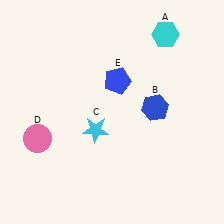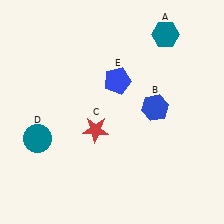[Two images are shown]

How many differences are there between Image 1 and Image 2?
There are 3 differences between the two images.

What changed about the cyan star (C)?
In Image 1, C is cyan. In Image 2, it changed to red.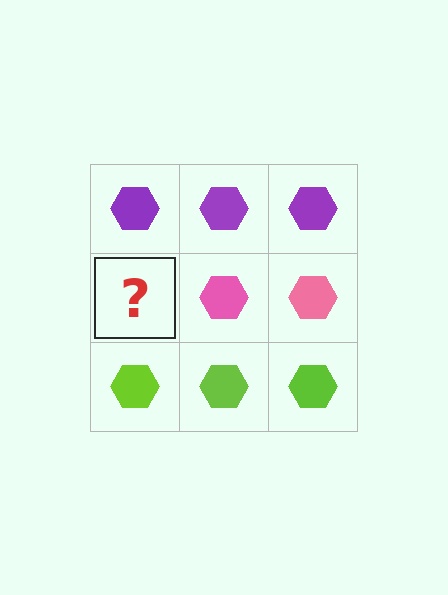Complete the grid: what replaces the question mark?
The question mark should be replaced with a pink hexagon.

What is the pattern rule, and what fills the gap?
The rule is that each row has a consistent color. The gap should be filled with a pink hexagon.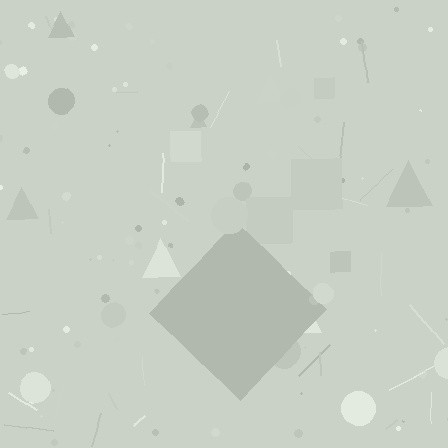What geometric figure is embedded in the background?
A diamond is embedded in the background.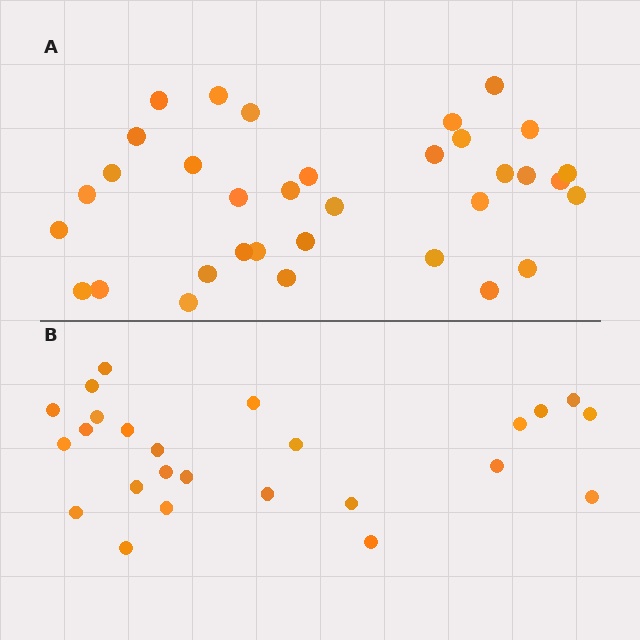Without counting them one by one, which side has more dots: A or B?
Region A (the top region) has more dots.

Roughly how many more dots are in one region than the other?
Region A has roughly 8 or so more dots than region B.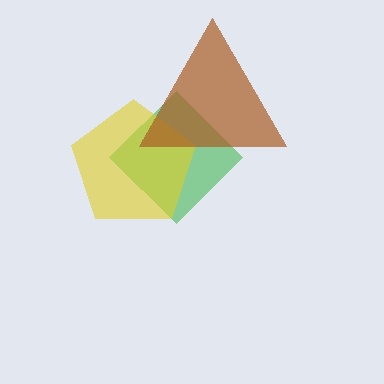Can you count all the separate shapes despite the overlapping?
Yes, there are 3 separate shapes.